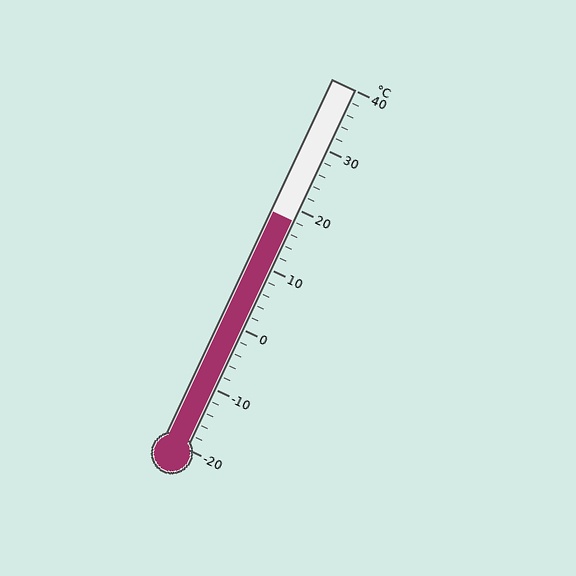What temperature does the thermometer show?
The thermometer shows approximately 18°C.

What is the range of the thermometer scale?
The thermometer scale ranges from -20°C to 40°C.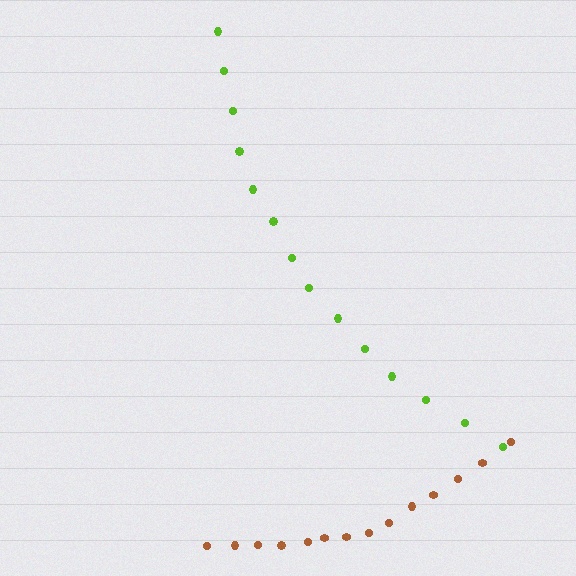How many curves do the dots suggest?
There are 2 distinct paths.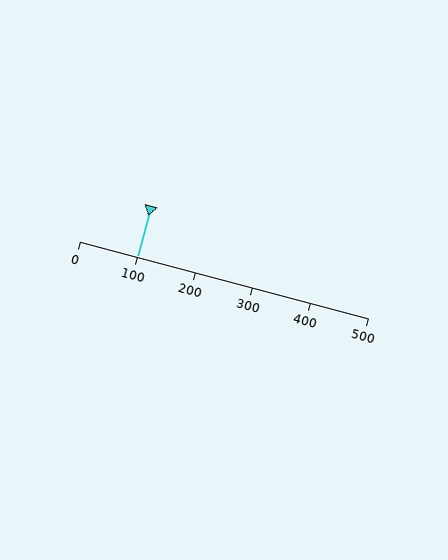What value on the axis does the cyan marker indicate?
The marker indicates approximately 100.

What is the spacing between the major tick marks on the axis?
The major ticks are spaced 100 apart.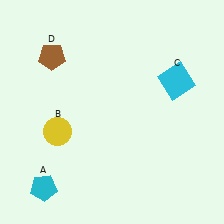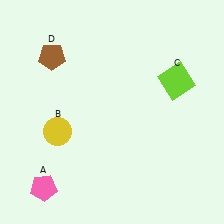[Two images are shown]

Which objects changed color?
A changed from cyan to pink. C changed from cyan to lime.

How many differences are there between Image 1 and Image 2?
There are 2 differences between the two images.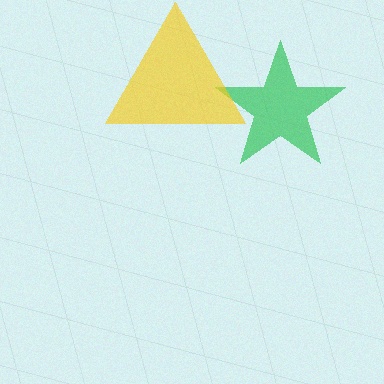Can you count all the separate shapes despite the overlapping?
Yes, there are 2 separate shapes.